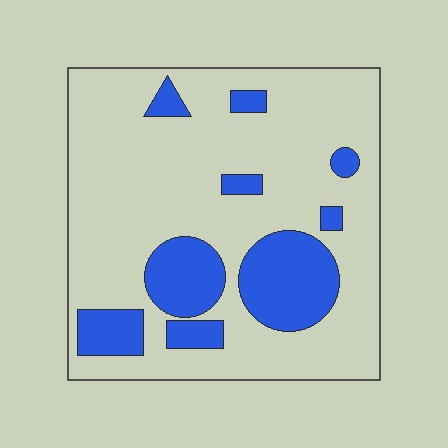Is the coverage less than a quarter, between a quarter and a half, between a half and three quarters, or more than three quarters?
Less than a quarter.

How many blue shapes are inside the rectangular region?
9.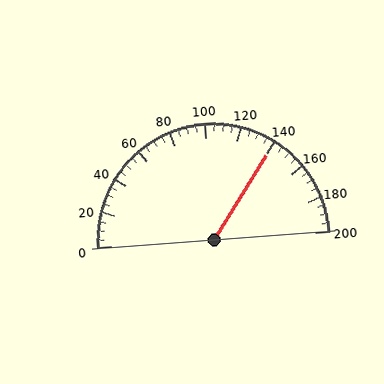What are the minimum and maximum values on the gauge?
The gauge ranges from 0 to 200.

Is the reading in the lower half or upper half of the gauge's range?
The reading is in the upper half of the range (0 to 200).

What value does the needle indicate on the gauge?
The needle indicates approximately 140.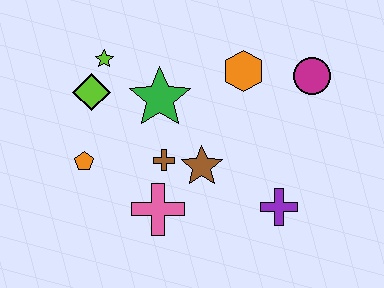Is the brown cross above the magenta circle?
No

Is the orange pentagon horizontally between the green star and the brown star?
No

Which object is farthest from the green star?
The purple cross is farthest from the green star.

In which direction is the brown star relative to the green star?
The brown star is below the green star.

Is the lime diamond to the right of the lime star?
No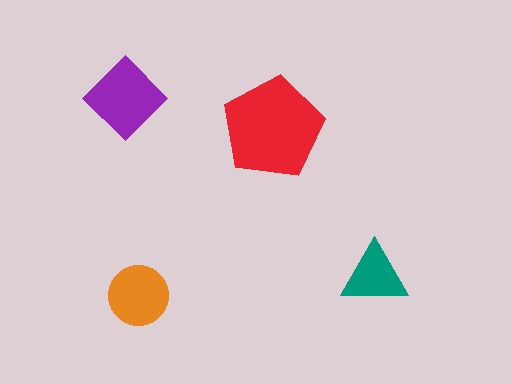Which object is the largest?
The red pentagon.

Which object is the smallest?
The teal triangle.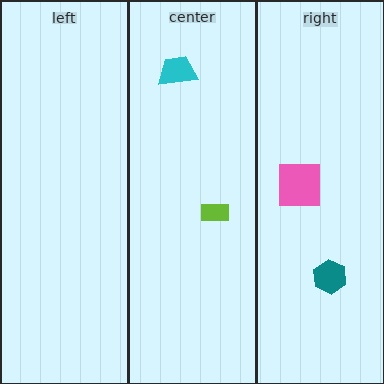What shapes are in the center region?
The lime rectangle, the cyan trapezoid.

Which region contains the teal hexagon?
The right region.